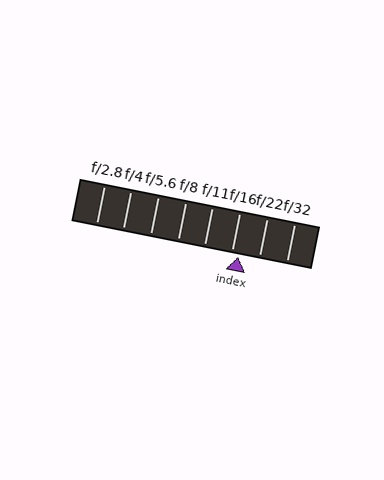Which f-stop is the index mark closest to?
The index mark is closest to f/16.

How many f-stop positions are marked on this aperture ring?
There are 8 f-stop positions marked.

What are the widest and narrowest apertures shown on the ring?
The widest aperture shown is f/2.8 and the narrowest is f/32.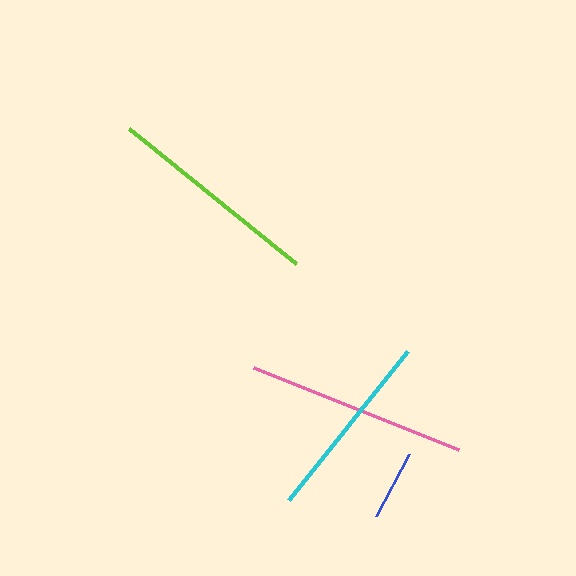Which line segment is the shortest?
The blue line is the shortest at approximately 71 pixels.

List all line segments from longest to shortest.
From longest to shortest: pink, lime, cyan, blue.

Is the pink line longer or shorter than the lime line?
The pink line is longer than the lime line.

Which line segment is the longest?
The pink line is the longest at approximately 220 pixels.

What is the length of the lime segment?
The lime segment is approximately 215 pixels long.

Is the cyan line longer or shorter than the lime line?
The lime line is longer than the cyan line.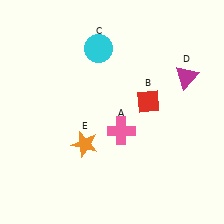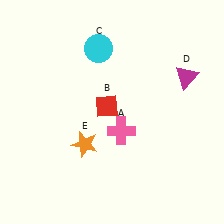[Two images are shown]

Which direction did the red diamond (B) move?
The red diamond (B) moved left.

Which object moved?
The red diamond (B) moved left.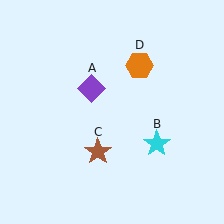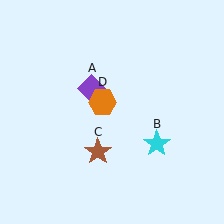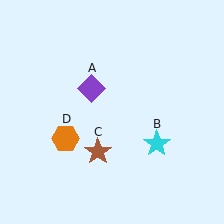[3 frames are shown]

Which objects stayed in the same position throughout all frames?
Purple diamond (object A) and cyan star (object B) and brown star (object C) remained stationary.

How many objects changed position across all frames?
1 object changed position: orange hexagon (object D).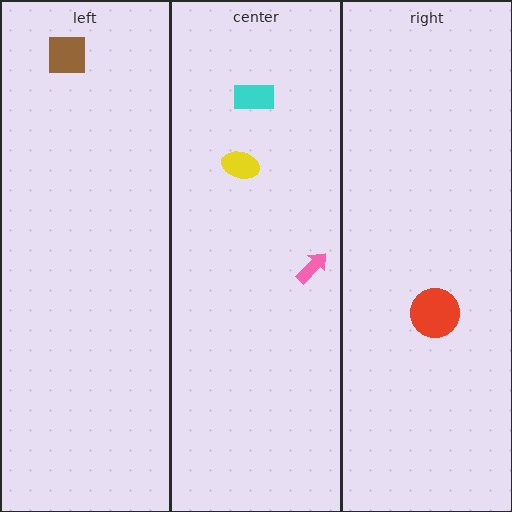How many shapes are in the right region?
1.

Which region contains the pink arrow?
The center region.